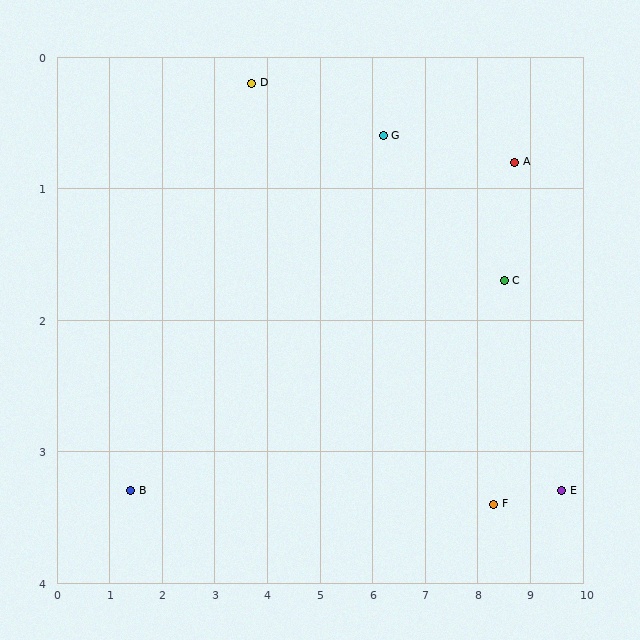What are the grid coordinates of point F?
Point F is at approximately (8.3, 3.4).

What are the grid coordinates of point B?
Point B is at approximately (1.4, 3.3).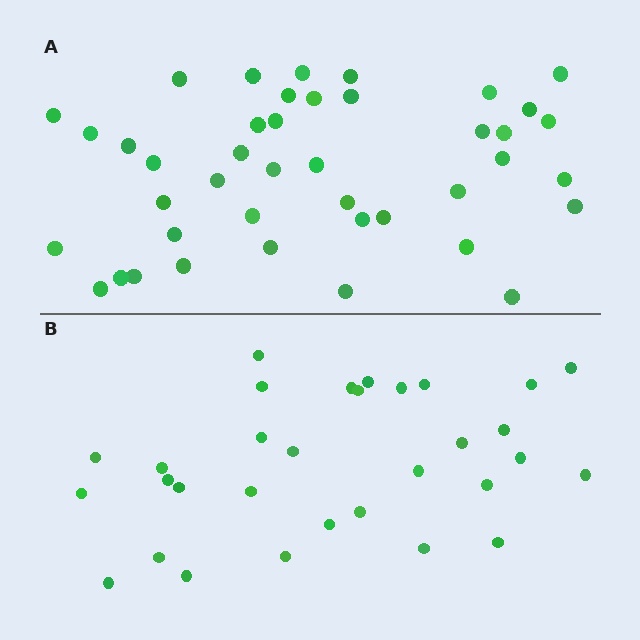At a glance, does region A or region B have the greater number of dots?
Region A (the top region) has more dots.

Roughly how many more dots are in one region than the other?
Region A has roughly 12 or so more dots than region B.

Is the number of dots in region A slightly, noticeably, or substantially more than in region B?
Region A has noticeably more, but not dramatically so. The ratio is roughly 1.4 to 1.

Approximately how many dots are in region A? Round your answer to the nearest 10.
About 40 dots. (The exact count is 42, which rounds to 40.)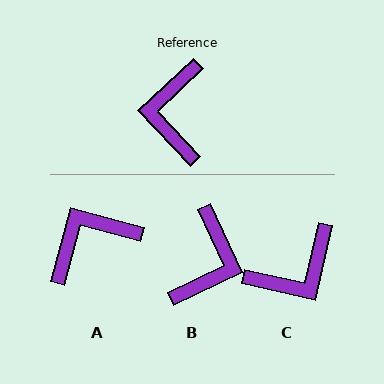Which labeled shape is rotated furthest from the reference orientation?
B, about 162 degrees away.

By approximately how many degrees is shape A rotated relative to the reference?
Approximately 58 degrees clockwise.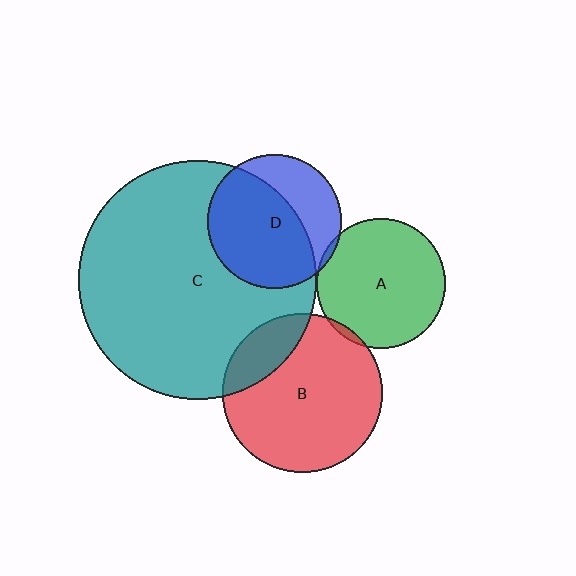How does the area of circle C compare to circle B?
Approximately 2.2 times.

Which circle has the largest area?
Circle C (teal).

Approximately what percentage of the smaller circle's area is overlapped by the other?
Approximately 65%.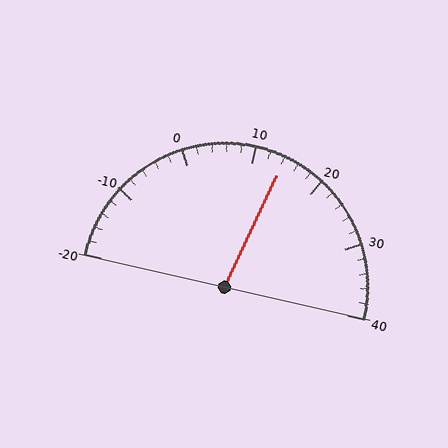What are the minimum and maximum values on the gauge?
The gauge ranges from -20 to 40.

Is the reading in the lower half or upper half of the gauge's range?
The reading is in the upper half of the range (-20 to 40).